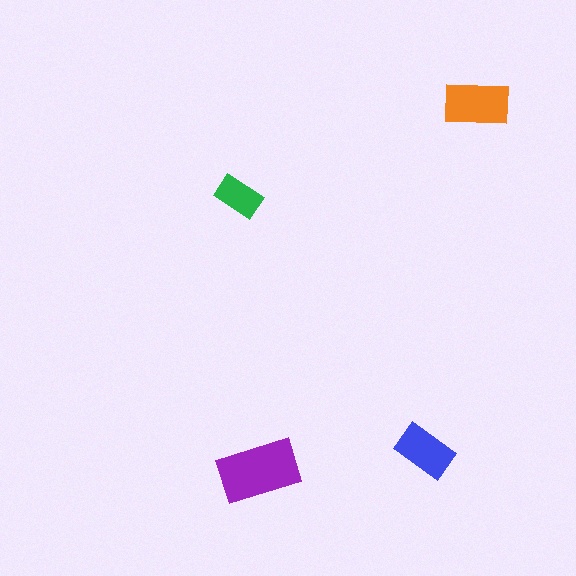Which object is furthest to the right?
The orange rectangle is rightmost.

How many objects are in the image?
There are 4 objects in the image.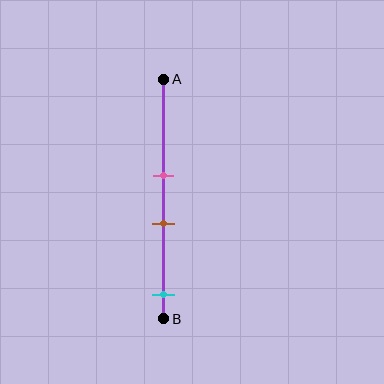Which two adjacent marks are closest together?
The pink and brown marks are the closest adjacent pair.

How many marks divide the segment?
There are 3 marks dividing the segment.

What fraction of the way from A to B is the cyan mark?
The cyan mark is approximately 90% (0.9) of the way from A to B.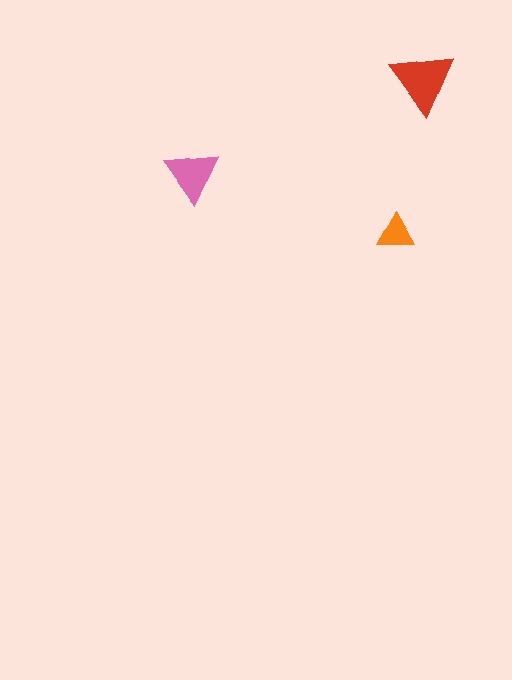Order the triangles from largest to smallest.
the red one, the pink one, the orange one.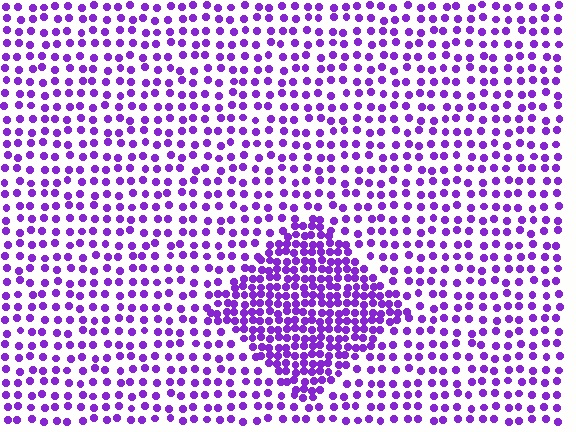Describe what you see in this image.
The image contains small purple elements arranged at two different densities. A diamond-shaped region is visible where the elements are more densely packed than the surrounding area.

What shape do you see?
I see a diamond.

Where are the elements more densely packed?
The elements are more densely packed inside the diamond boundary.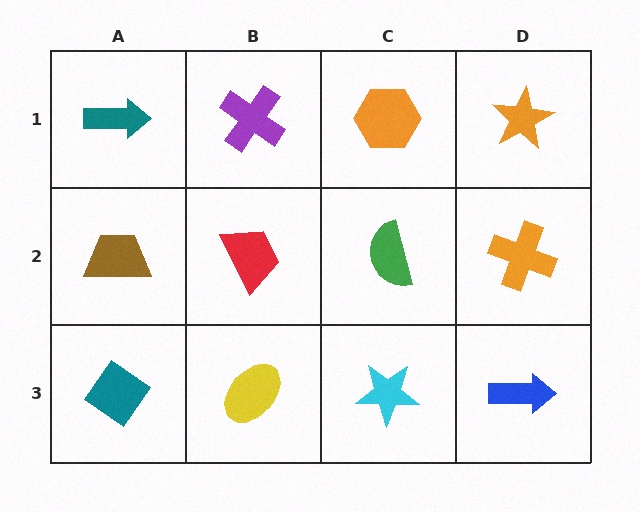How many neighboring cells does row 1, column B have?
3.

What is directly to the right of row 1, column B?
An orange hexagon.